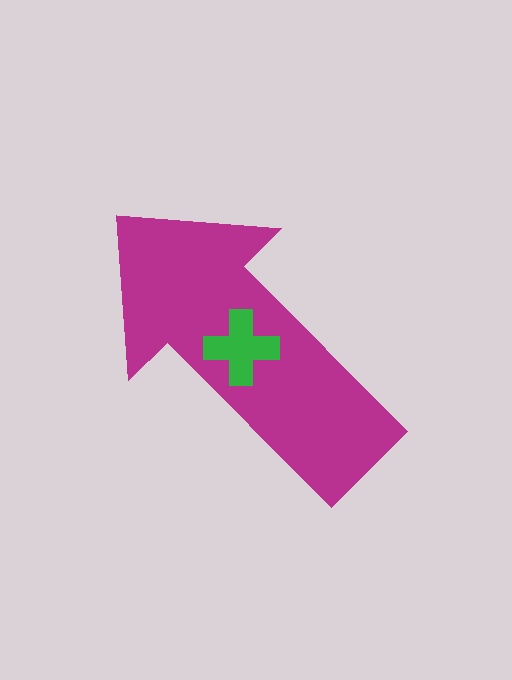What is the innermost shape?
The green cross.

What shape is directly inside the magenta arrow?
The green cross.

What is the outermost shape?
The magenta arrow.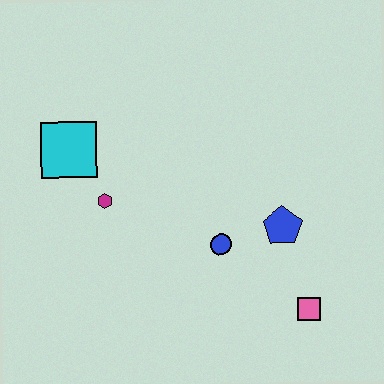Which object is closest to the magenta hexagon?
The cyan square is closest to the magenta hexagon.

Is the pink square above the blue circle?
No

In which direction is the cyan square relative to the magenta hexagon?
The cyan square is above the magenta hexagon.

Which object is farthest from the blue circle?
The cyan square is farthest from the blue circle.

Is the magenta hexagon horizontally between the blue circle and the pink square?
No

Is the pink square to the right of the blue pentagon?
Yes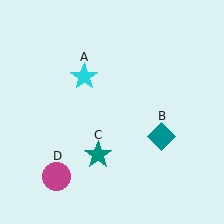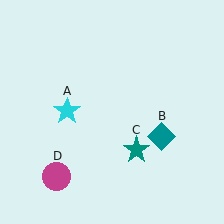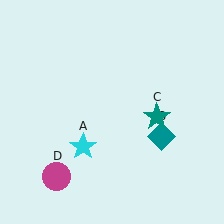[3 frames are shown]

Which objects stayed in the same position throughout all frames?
Teal diamond (object B) and magenta circle (object D) remained stationary.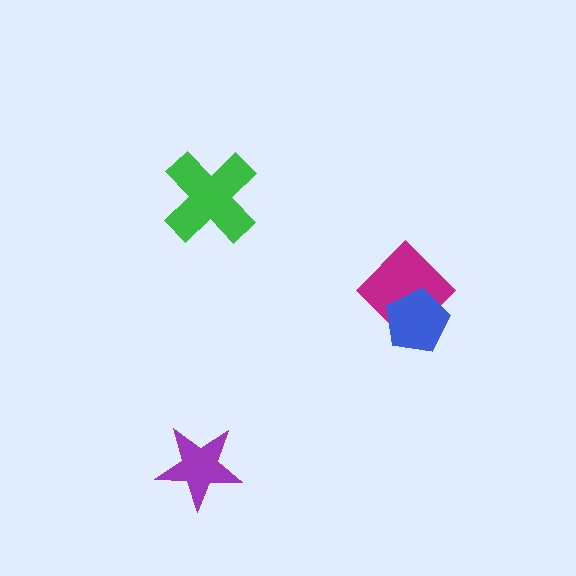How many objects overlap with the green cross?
0 objects overlap with the green cross.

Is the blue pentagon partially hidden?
No, no other shape covers it.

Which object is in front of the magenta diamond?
The blue pentagon is in front of the magenta diamond.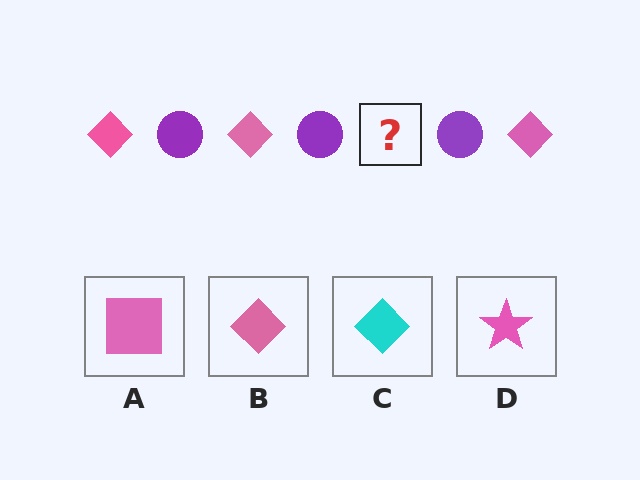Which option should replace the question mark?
Option B.